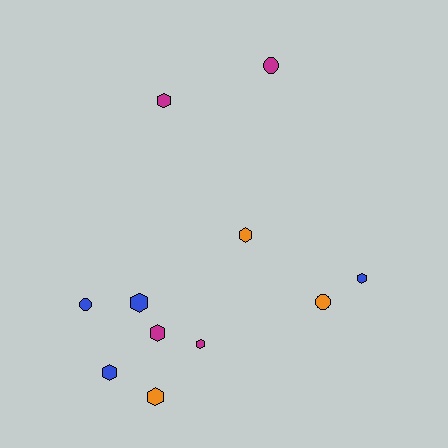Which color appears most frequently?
Magenta, with 4 objects.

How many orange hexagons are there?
There are 2 orange hexagons.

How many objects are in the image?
There are 11 objects.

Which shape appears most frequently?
Hexagon, with 8 objects.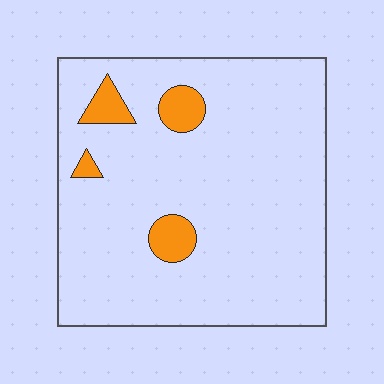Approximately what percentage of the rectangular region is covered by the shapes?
Approximately 10%.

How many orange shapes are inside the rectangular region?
4.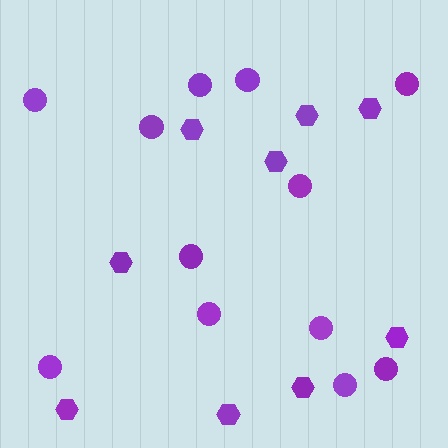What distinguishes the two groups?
There are 2 groups: one group of circles (12) and one group of hexagons (9).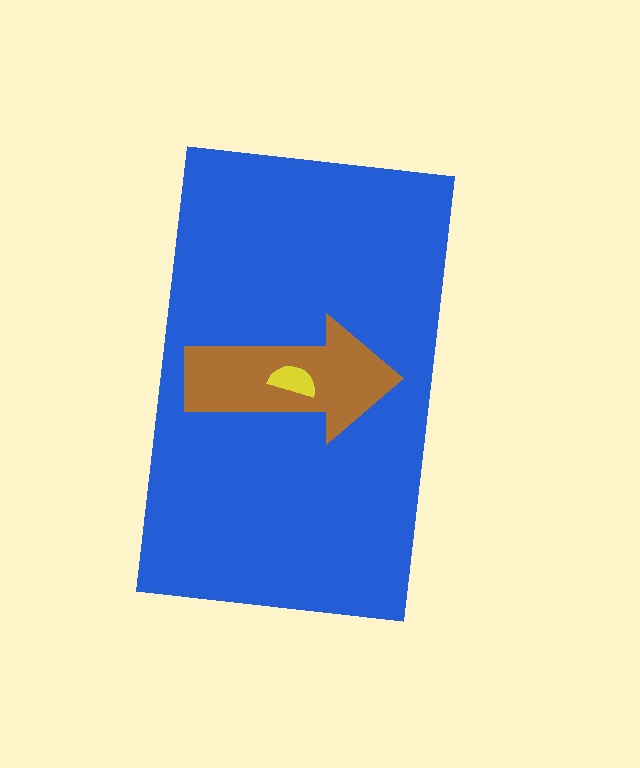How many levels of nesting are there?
3.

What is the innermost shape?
The yellow semicircle.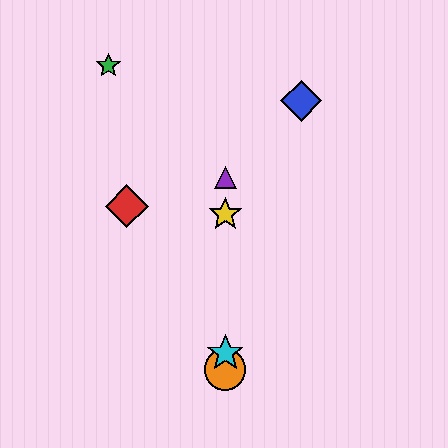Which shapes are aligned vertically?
The yellow star, the purple triangle, the orange circle, the cyan star are aligned vertically.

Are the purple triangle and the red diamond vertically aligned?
No, the purple triangle is at x≈225 and the red diamond is at x≈127.